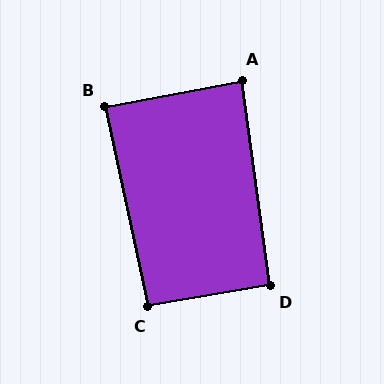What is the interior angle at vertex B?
Approximately 88 degrees (approximately right).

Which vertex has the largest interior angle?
C, at approximately 93 degrees.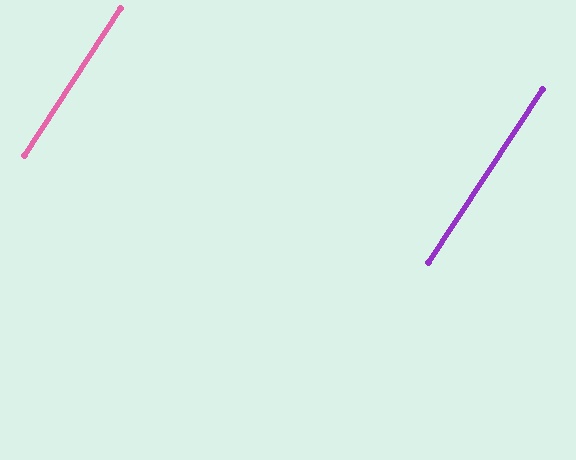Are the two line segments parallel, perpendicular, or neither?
Parallel — their directions differ by only 0.5°.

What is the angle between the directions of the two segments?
Approximately 1 degree.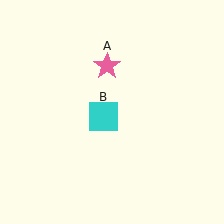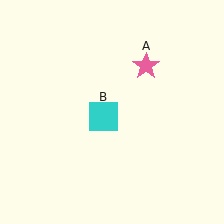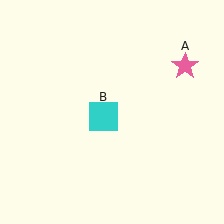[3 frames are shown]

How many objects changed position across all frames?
1 object changed position: pink star (object A).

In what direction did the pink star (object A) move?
The pink star (object A) moved right.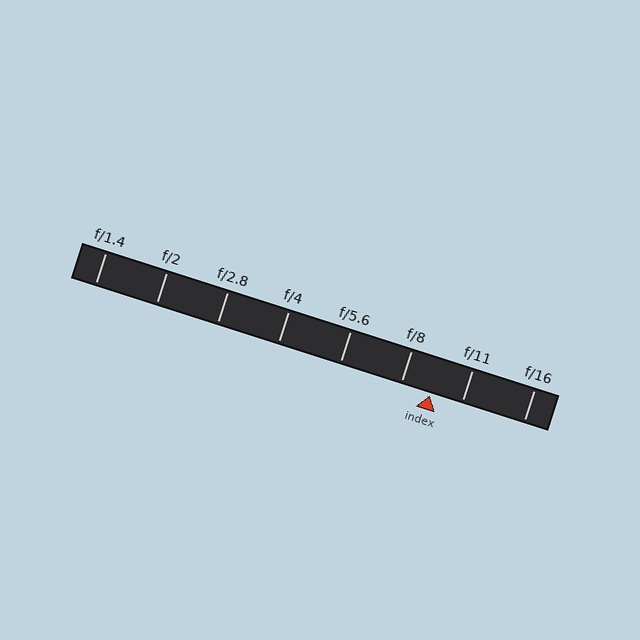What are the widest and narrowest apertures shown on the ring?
The widest aperture shown is f/1.4 and the narrowest is f/16.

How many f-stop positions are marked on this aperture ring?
There are 8 f-stop positions marked.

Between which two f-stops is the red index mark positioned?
The index mark is between f/8 and f/11.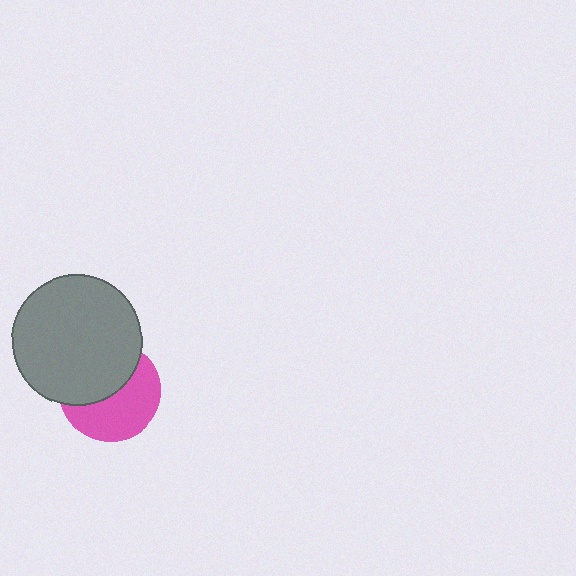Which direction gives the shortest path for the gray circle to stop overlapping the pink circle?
Moving up gives the shortest separation.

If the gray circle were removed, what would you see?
You would see the complete pink circle.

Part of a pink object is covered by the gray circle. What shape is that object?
It is a circle.